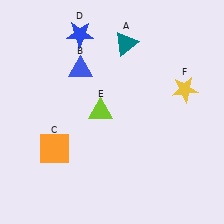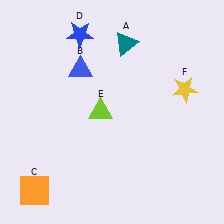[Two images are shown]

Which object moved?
The orange square (C) moved down.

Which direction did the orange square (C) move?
The orange square (C) moved down.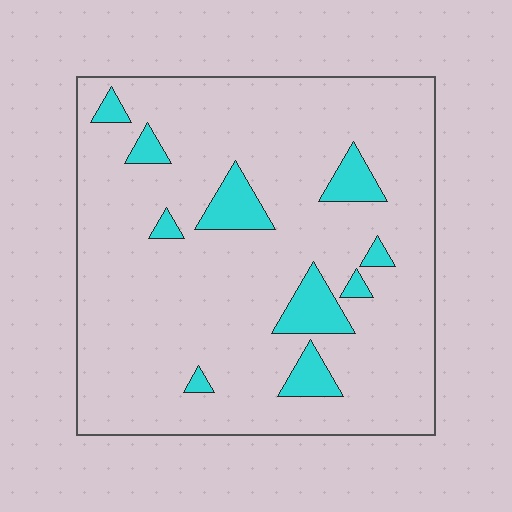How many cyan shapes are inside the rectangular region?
10.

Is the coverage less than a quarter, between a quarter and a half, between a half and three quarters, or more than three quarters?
Less than a quarter.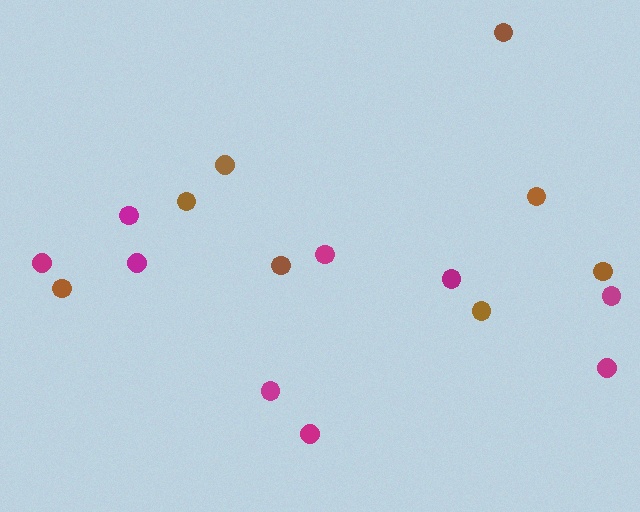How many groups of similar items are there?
There are 2 groups: one group of brown circles (8) and one group of magenta circles (9).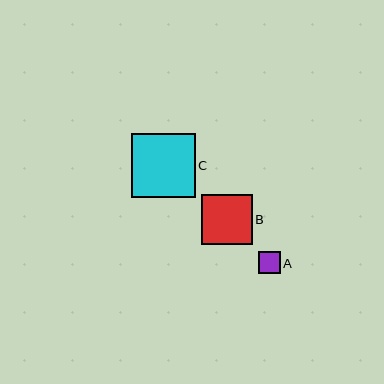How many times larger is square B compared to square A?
Square B is approximately 2.4 times the size of square A.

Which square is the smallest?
Square A is the smallest with a size of approximately 21 pixels.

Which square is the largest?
Square C is the largest with a size of approximately 64 pixels.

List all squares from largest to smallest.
From largest to smallest: C, B, A.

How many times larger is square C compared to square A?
Square C is approximately 3.0 times the size of square A.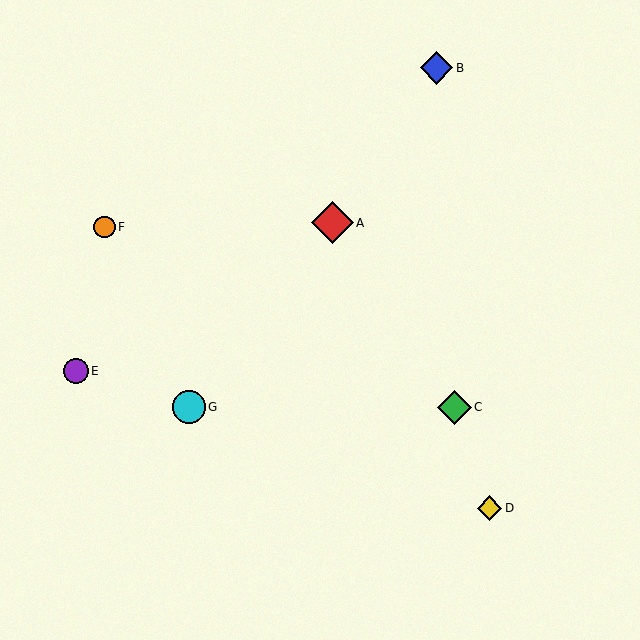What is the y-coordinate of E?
Object E is at y≈371.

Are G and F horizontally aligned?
No, G is at y≈407 and F is at y≈227.